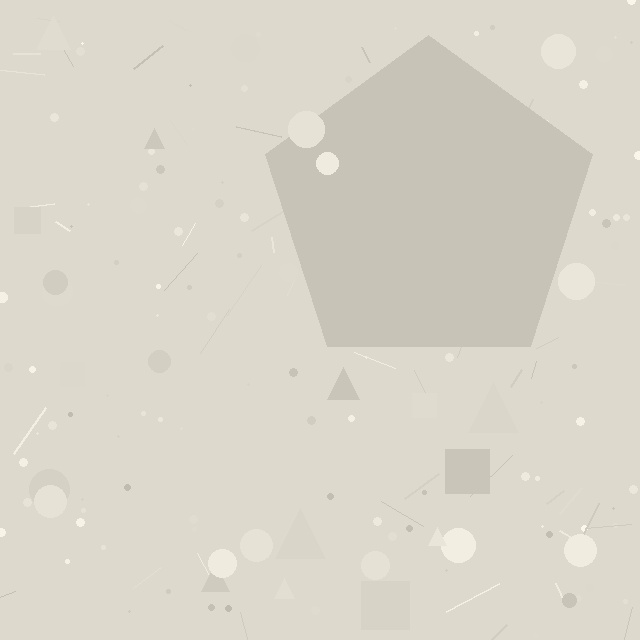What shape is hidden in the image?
A pentagon is hidden in the image.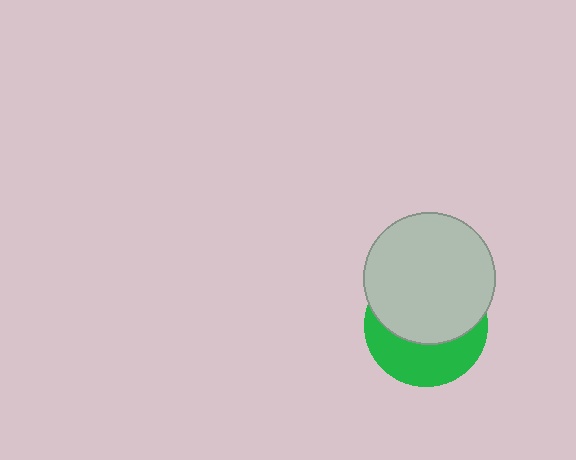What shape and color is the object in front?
The object in front is a light gray circle.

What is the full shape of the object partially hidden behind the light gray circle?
The partially hidden object is a green circle.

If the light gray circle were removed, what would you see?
You would see the complete green circle.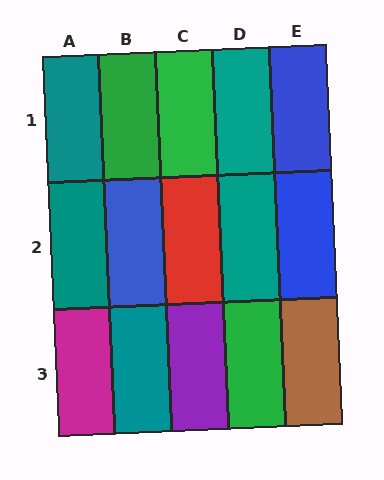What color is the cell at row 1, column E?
Blue.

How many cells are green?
3 cells are green.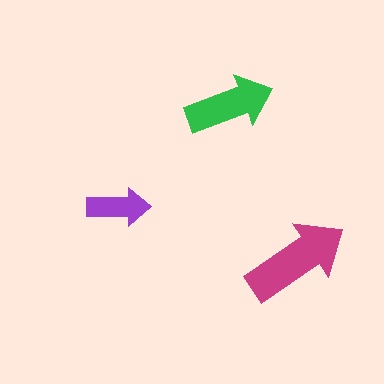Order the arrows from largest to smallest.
the magenta one, the green one, the purple one.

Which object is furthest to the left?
The purple arrow is leftmost.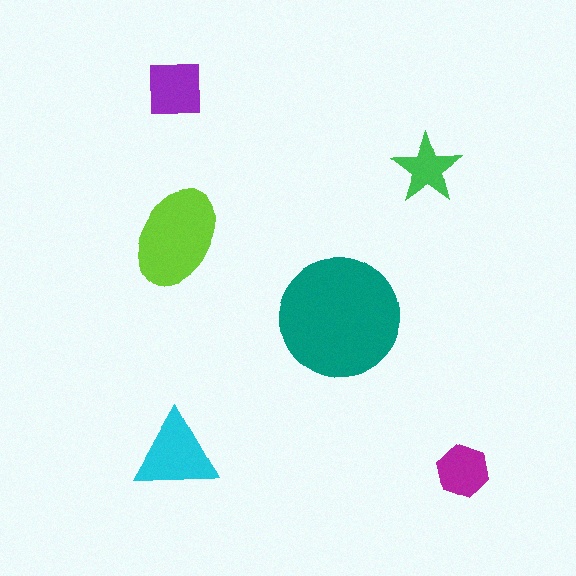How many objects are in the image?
There are 6 objects in the image.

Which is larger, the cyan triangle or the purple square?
The cyan triangle.